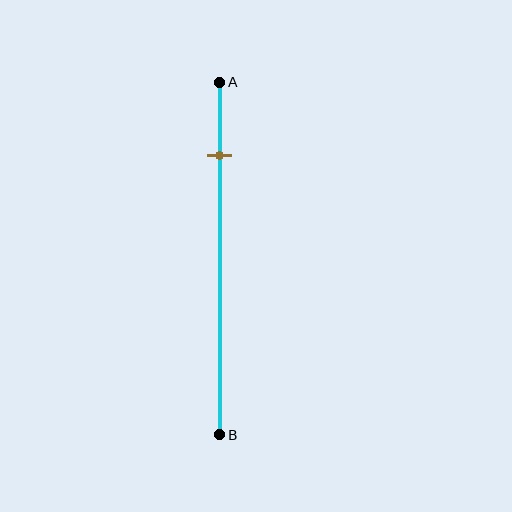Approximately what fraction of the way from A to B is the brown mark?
The brown mark is approximately 20% of the way from A to B.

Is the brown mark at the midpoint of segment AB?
No, the mark is at about 20% from A, not at the 50% midpoint.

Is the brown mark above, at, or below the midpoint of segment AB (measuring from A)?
The brown mark is above the midpoint of segment AB.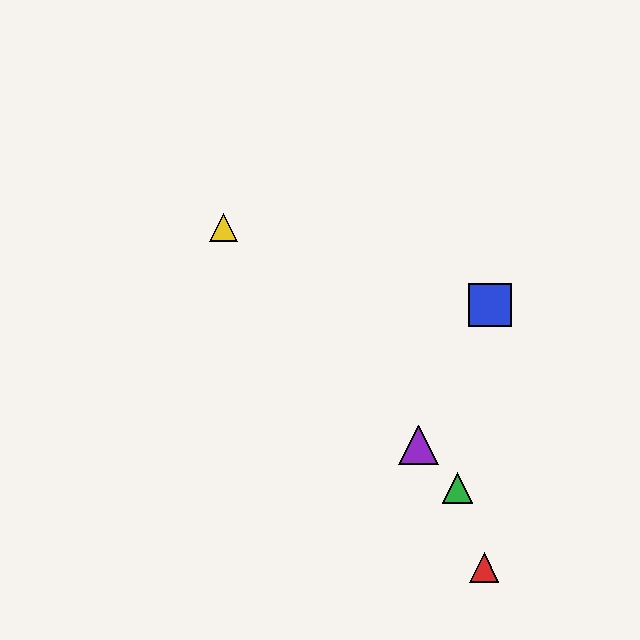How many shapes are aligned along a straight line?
3 shapes (the green triangle, the yellow triangle, the purple triangle) are aligned along a straight line.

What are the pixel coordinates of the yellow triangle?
The yellow triangle is at (224, 227).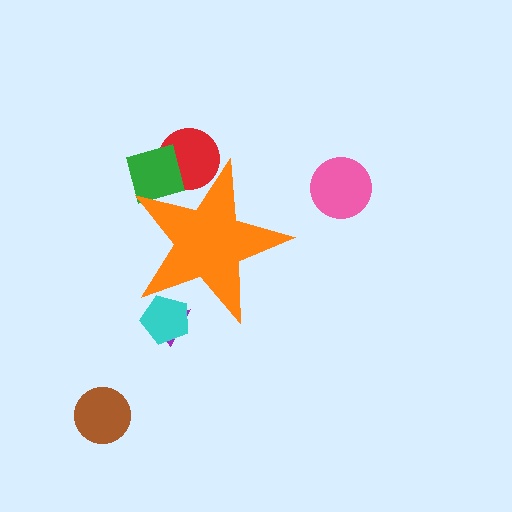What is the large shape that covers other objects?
An orange star.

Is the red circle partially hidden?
Yes, the red circle is partially hidden behind the orange star.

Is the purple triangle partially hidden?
Yes, the purple triangle is partially hidden behind the orange star.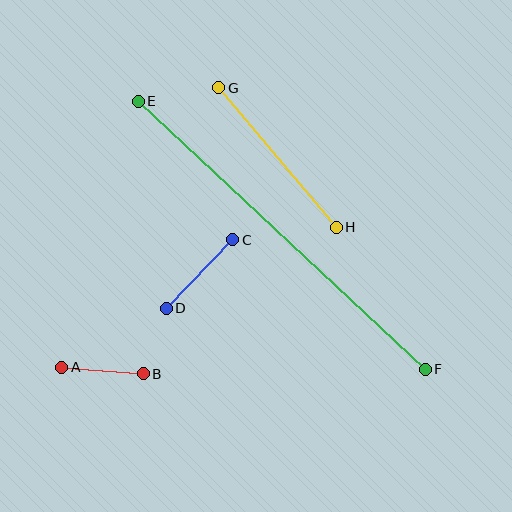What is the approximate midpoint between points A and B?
The midpoint is at approximately (103, 370) pixels.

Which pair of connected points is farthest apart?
Points E and F are farthest apart.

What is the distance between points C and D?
The distance is approximately 96 pixels.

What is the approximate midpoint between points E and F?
The midpoint is at approximately (282, 235) pixels.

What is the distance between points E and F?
The distance is approximately 392 pixels.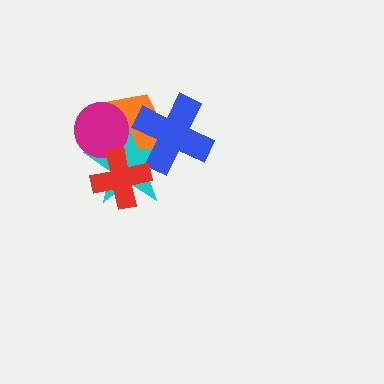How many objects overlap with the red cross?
3 objects overlap with the red cross.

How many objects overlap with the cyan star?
4 objects overlap with the cyan star.